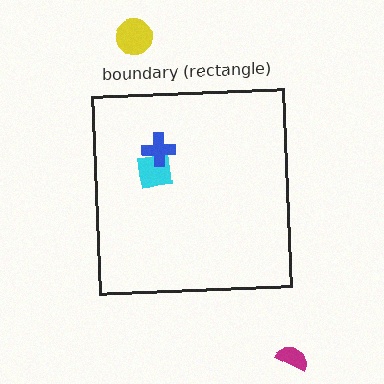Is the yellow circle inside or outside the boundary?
Outside.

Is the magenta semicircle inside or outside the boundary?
Outside.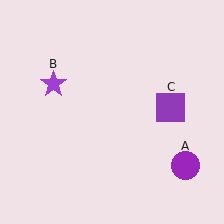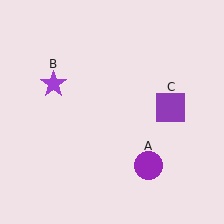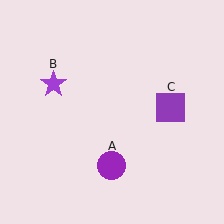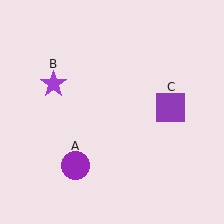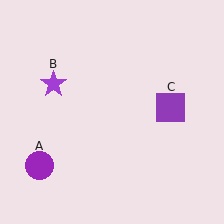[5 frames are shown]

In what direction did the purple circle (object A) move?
The purple circle (object A) moved left.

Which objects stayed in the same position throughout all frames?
Purple star (object B) and purple square (object C) remained stationary.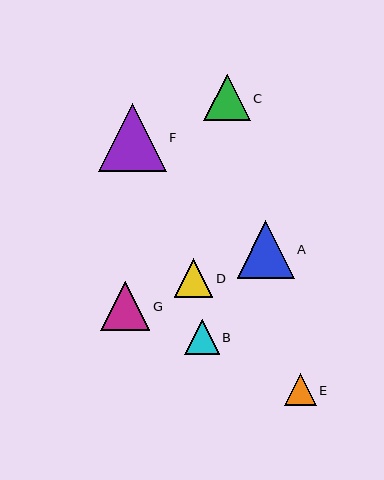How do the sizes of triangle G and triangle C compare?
Triangle G and triangle C are approximately the same size.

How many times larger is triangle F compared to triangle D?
Triangle F is approximately 1.8 times the size of triangle D.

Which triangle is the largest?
Triangle F is the largest with a size of approximately 68 pixels.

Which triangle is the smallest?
Triangle E is the smallest with a size of approximately 32 pixels.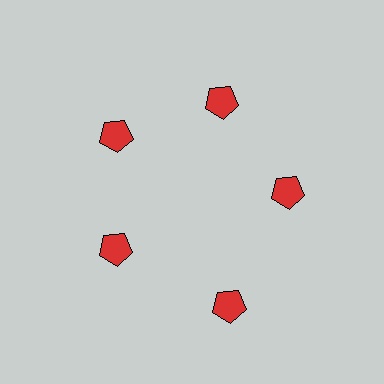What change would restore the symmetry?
The symmetry would be restored by moving it inward, back onto the ring so that all 5 pentagons sit at equal angles and equal distance from the center.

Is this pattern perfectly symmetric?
No. The 5 red pentagons are arranged in a ring, but one element near the 5 o'clock position is pushed outward from the center, breaking the 5-fold rotational symmetry.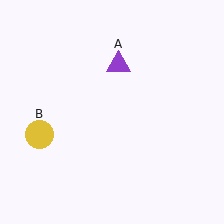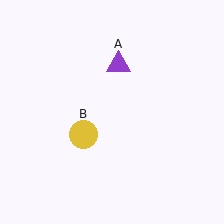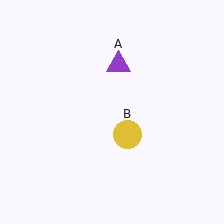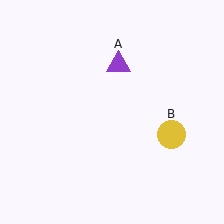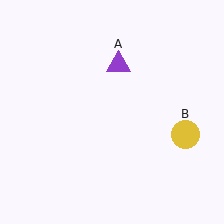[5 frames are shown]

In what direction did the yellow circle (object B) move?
The yellow circle (object B) moved right.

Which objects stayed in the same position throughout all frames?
Purple triangle (object A) remained stationary.